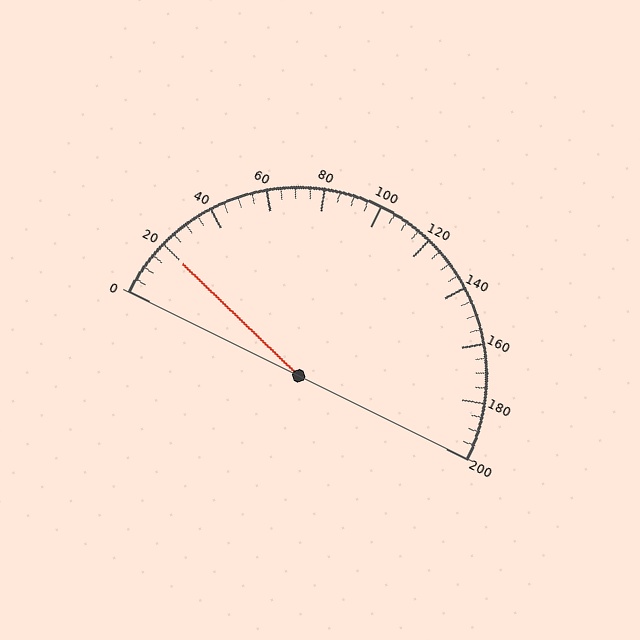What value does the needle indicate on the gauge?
The needle indicates approximately 20.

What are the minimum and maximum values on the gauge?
The gauge ranges from 0 to 200.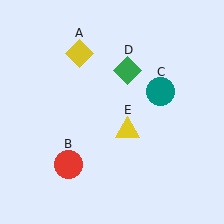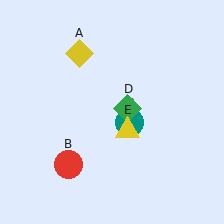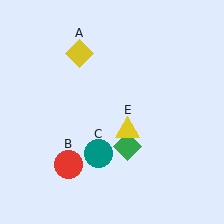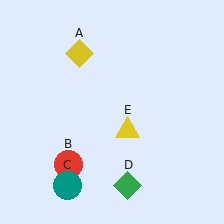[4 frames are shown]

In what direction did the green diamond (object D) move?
The green diamond (object D) moved down.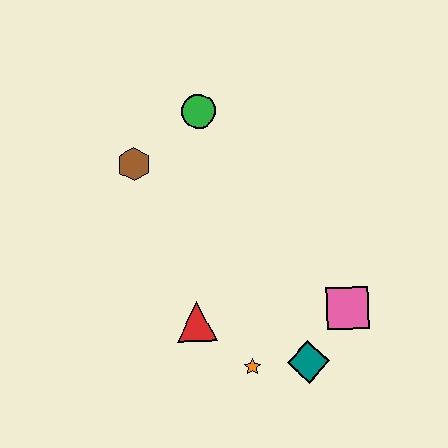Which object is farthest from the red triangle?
The green circle is farthest from the red triangle.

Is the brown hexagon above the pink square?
Yes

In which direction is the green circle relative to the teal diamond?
The green circle is above the teal diamond.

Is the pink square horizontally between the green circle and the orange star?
No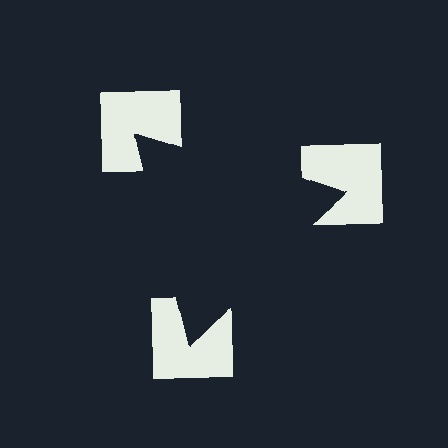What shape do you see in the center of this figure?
An illusory triangle — its edges are inferred from the aligned wedge cuts in the notched squares, not physically drawn.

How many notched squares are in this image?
There are 3 — one at each vertex of the illusory triangle.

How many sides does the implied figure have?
3 sides.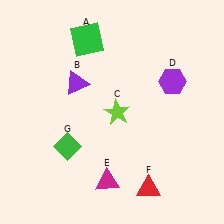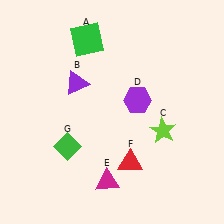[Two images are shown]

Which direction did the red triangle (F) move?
The red triangle (F) moved up.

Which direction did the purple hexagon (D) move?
The purple hexagon (D) moved left.